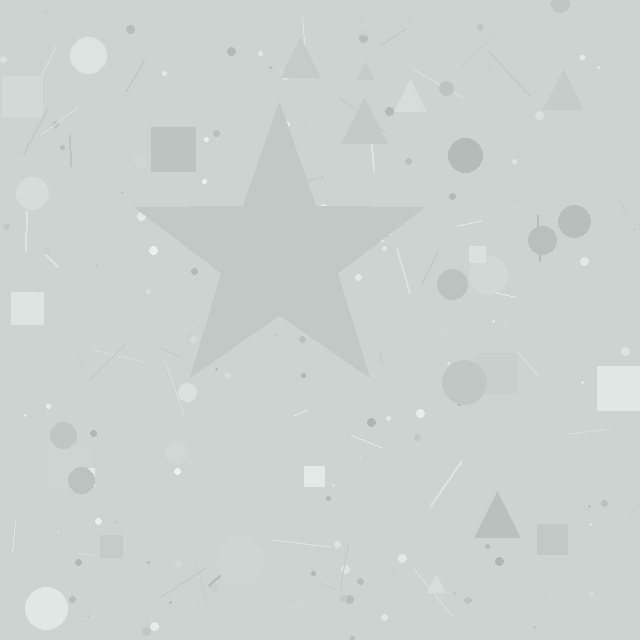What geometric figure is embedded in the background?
A star is embedded in the background.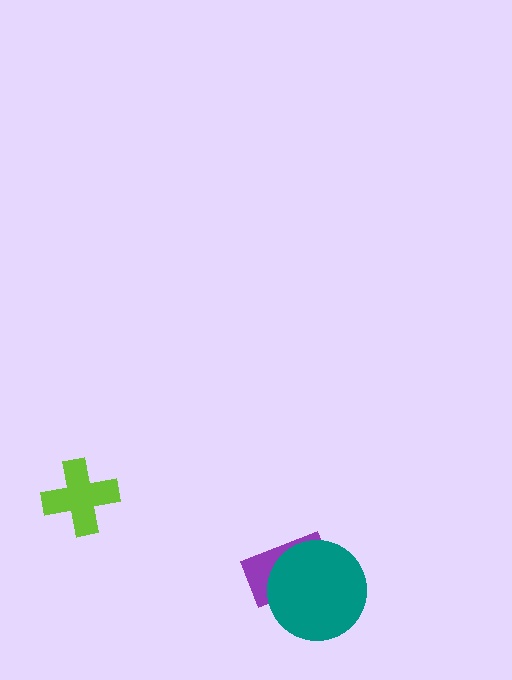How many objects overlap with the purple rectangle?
1 object overlaps with the purple rectangle.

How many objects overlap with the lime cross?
0 objects overlap with the lime cross.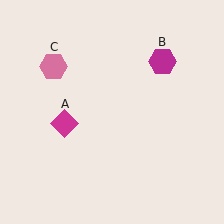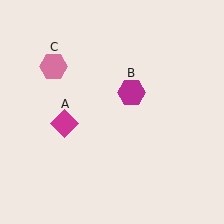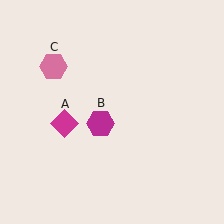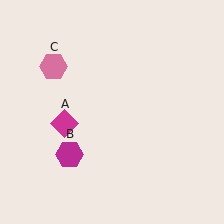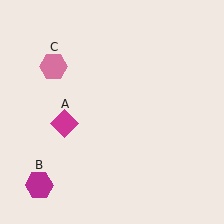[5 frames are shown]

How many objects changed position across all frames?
1 object changed position: magenta hexagon (object B).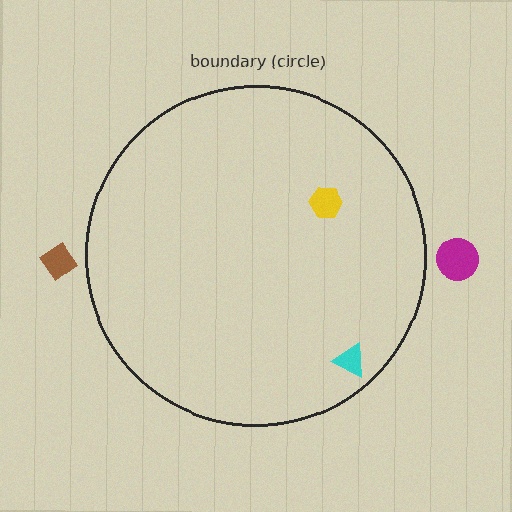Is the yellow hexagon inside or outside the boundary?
Inside.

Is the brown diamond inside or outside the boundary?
Outside.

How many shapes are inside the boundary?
2 inside, 2 outside.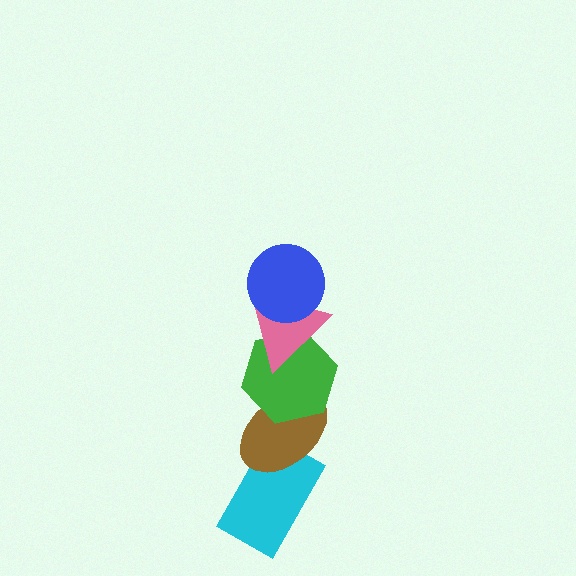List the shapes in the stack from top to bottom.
From top to bottom: the blue circle, the pink triangle, the green hexagon, the brown ellipse, the cyan rectangle.